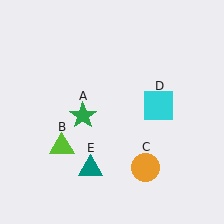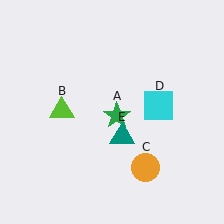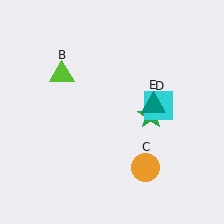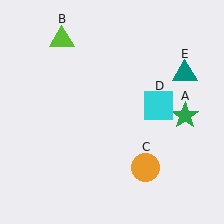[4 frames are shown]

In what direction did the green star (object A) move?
The green star (object A) moved right.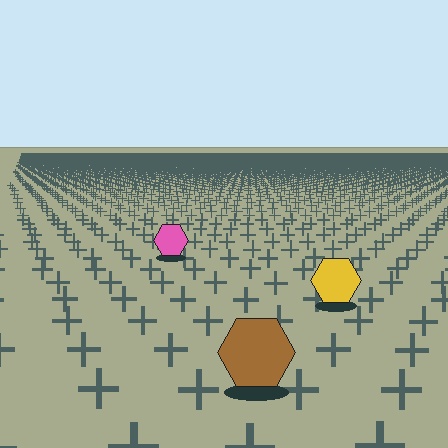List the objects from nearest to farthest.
From nearest to farthest: the brown hexagon, the yellow hexagon, the pink hexagon.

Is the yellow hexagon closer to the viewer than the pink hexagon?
Yes. The yellow hexagon is closer — you can tell from the texture gradient: the ground texture is coarser near it.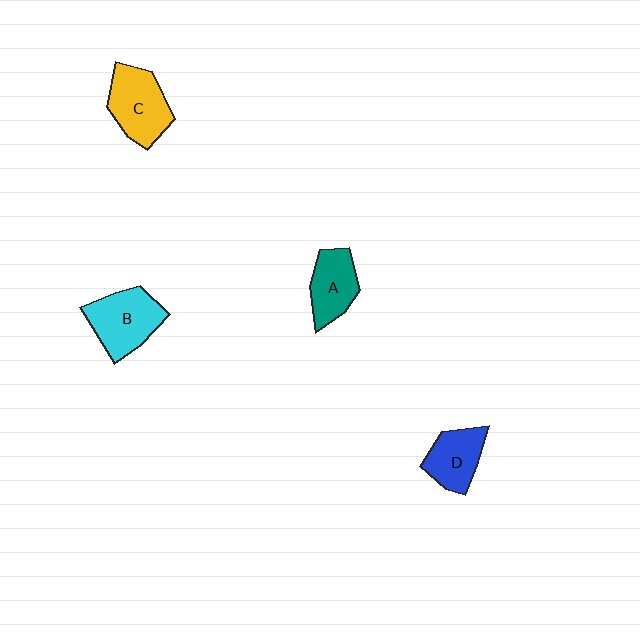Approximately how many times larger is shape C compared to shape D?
Approximately 1.3 times.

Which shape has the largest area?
Shape B (cyan).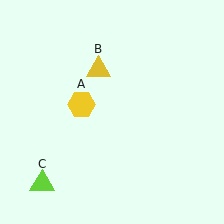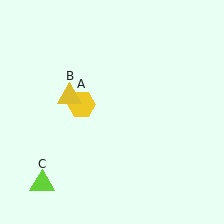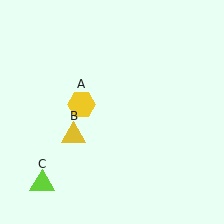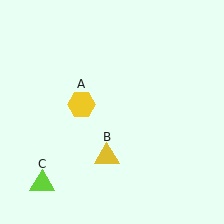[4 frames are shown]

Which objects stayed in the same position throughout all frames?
Yellow hexagon (object A) and lime triangle (object C) remained stationary.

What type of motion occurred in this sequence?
The yellow triangle (object B) rotated counterclockwise around the center of the scene.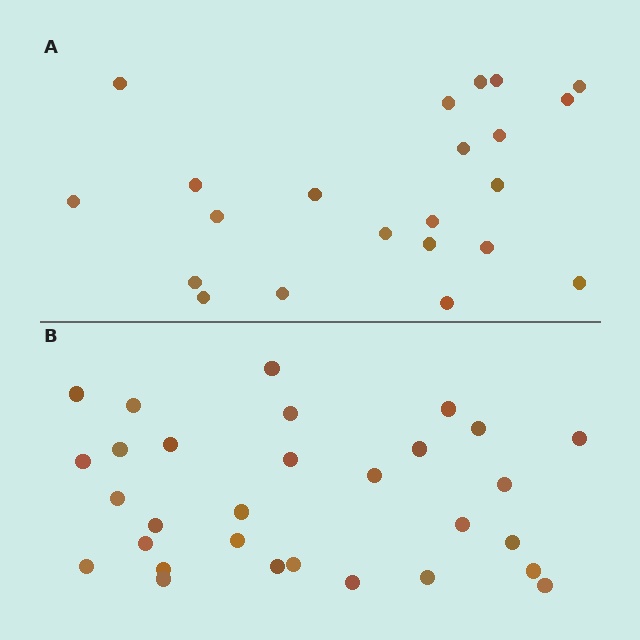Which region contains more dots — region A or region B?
Region B (the bottom region) has more dots.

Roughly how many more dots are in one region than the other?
Region B has roughly 8 or so more dots than region A.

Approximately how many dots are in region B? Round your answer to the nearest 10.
About 30 dots.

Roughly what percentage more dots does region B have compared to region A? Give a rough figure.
About 35% more.